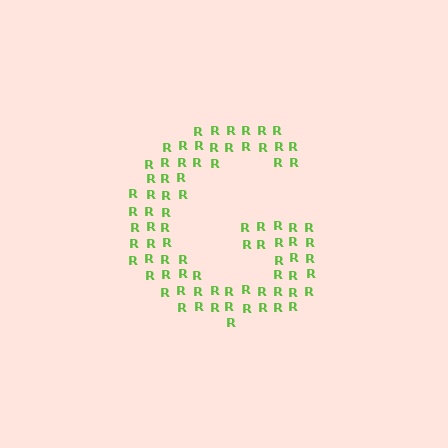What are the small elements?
The small elements are letter R's.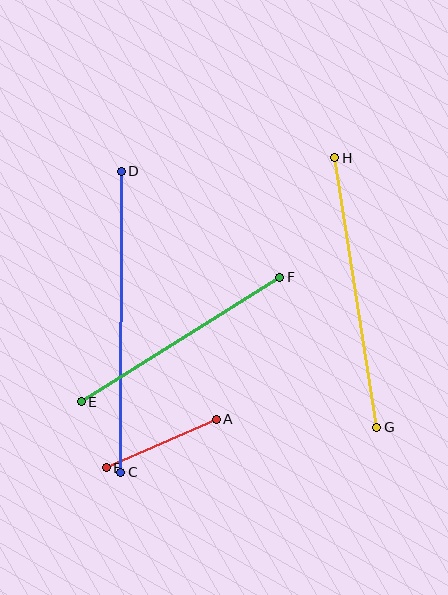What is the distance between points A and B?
The distance is approximately 120 pixels.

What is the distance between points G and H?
The distance is approximately 273 pixels.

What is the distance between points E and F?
The distance is approximately 234 pixels.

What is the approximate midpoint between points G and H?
The midpoint is at approximately (356, 293) pixels.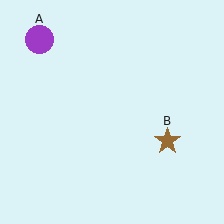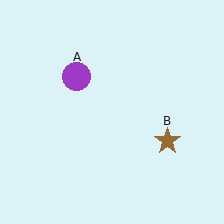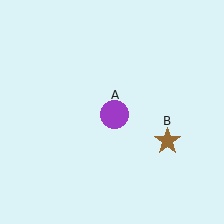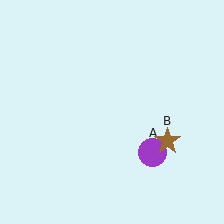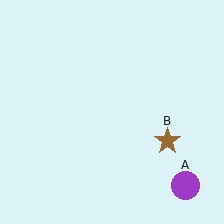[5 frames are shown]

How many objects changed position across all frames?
1 object changed position: purple circle (object A).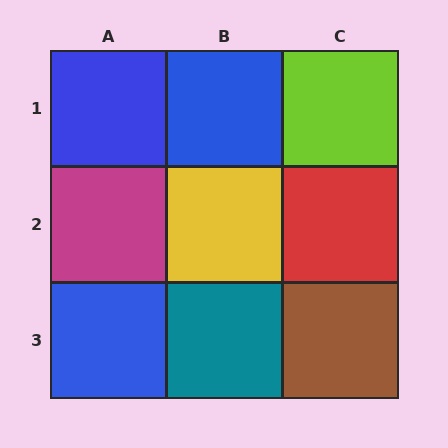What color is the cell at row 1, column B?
Blue.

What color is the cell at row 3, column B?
Teal.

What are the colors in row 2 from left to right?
Magenta, yellow, red.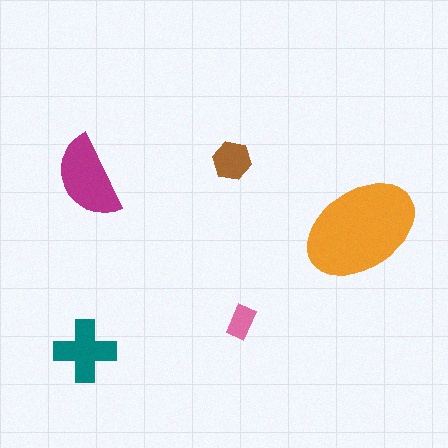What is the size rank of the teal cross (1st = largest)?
3rd.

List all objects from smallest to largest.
The pink rectangle, the brown hexagon, the teal cross, the magenta semicircle, the orange ellipse.